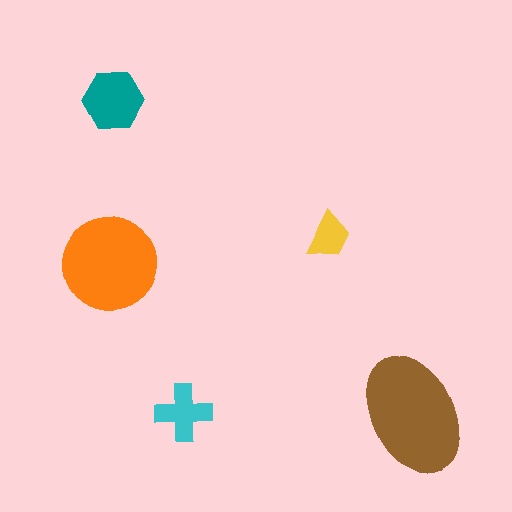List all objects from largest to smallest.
The brown ellipse, the orange circle, the teal hexagon, the cyan cross, the yellow trapezoid.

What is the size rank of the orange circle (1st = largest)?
2nd.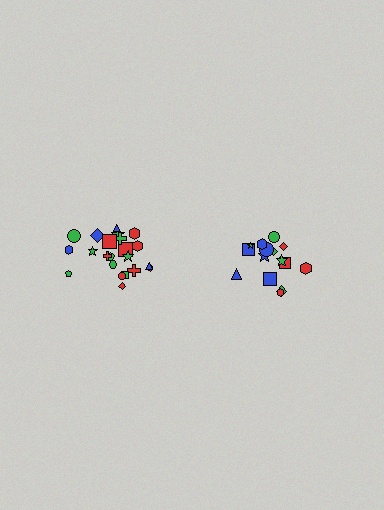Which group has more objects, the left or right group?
The left group.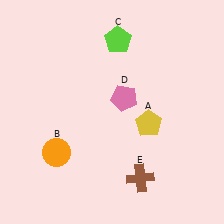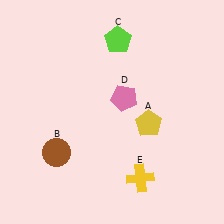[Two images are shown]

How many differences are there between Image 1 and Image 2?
There are 2 differences between the two images.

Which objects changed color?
B changed from orange to brown. E changed from brown to yellow.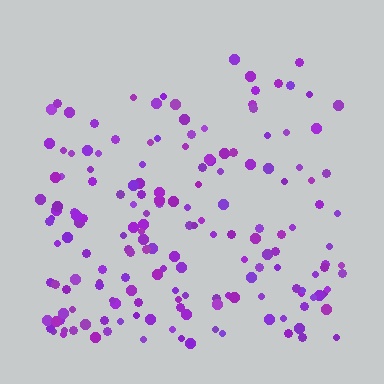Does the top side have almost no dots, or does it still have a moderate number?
Still a moderate number, just noticeably fewer than the bottom.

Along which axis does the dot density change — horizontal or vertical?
Vertical.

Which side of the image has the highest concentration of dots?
The bottom.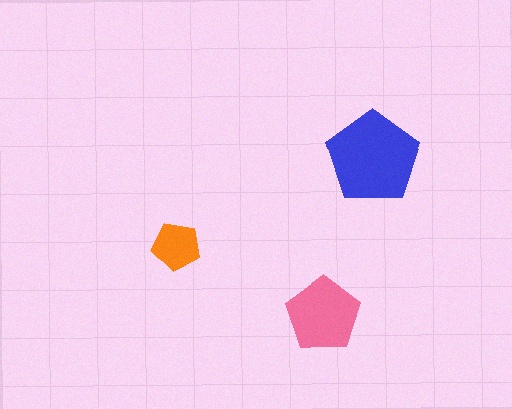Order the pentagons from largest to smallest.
the blue one, the pink one, the orange one.